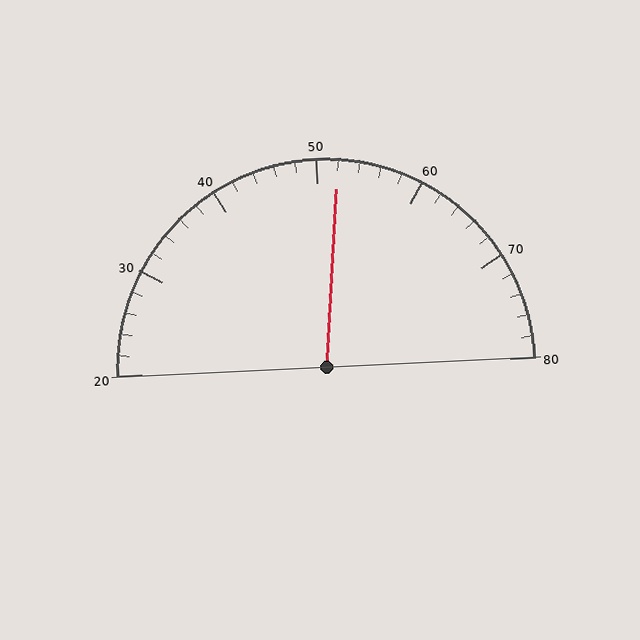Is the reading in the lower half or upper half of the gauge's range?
The reading is in the upper half of the range (20 to 80).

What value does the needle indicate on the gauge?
The needle indicates approximately 52.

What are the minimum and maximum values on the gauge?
The gauge ranges from 20 to 80.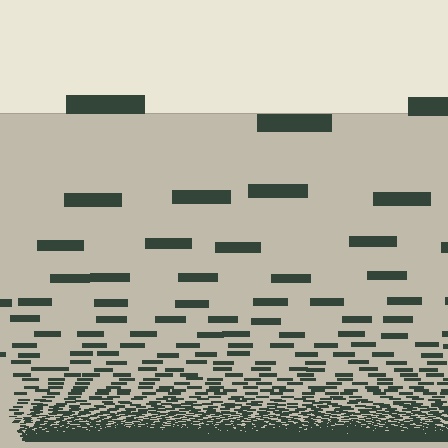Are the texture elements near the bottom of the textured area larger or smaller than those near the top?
Smaller. The gradient is inverted — elements near the bottom are smaller and denser.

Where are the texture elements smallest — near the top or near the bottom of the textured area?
Near the bottom.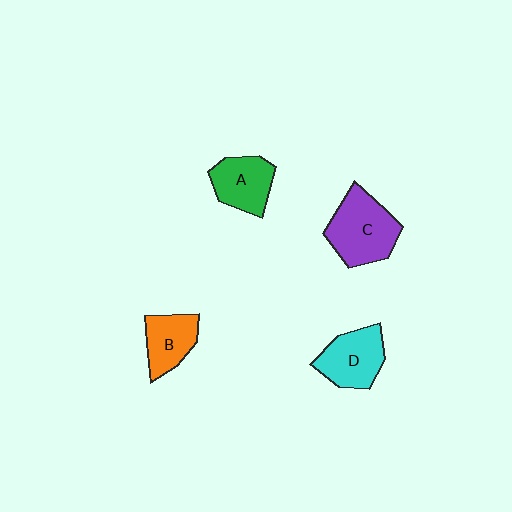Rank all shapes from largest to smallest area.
From largest to smallest: C (purple), D (cyan), A (green), B (orange).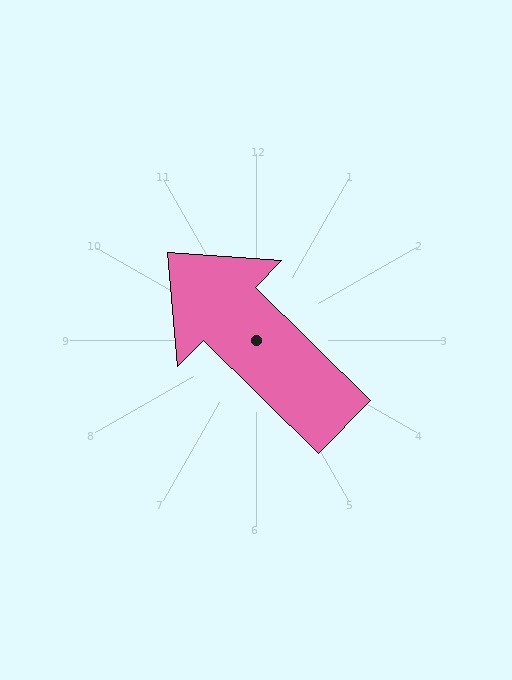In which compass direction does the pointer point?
Northwest.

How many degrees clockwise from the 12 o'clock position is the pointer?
Approximately 315 degrees.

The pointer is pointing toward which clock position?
Roughly 10 o'clock.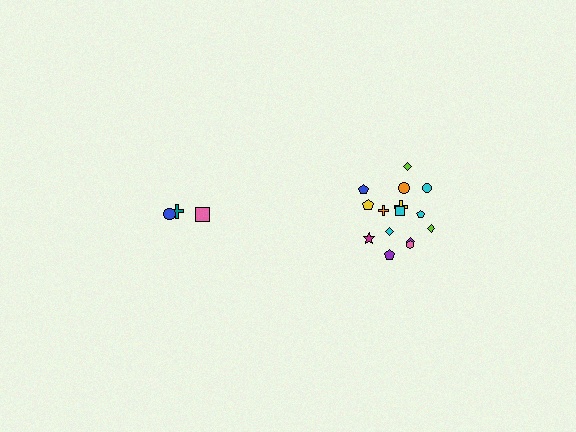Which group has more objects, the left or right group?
The right group.